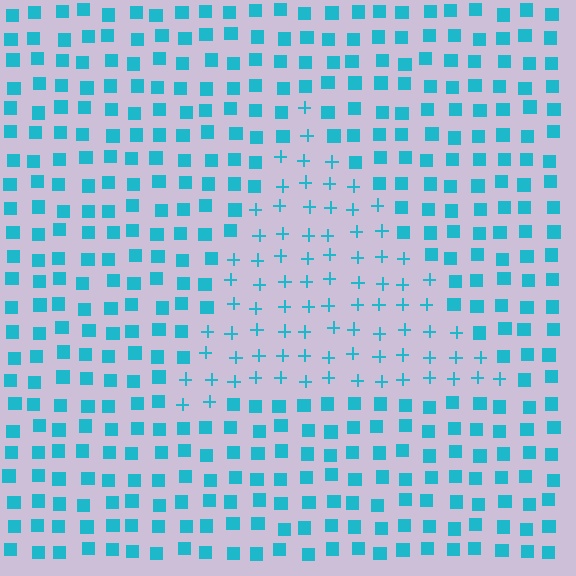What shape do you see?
I see a triangle.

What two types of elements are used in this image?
The image uses plus signs inside the triangle region and squares outside it.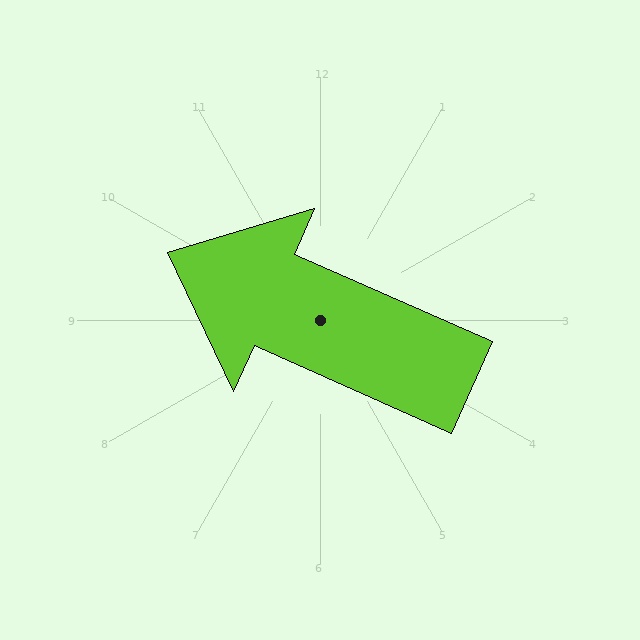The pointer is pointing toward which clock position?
Roughly 10 o'clock.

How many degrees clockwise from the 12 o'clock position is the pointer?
Approximately 294 degrees.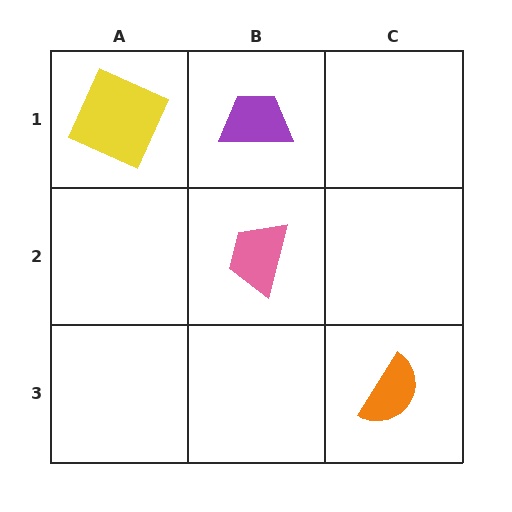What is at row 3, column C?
An orange semicircle.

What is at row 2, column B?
A pink trapezoid.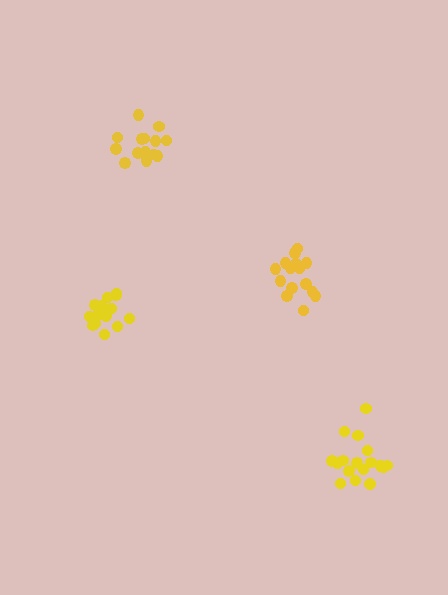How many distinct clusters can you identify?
There are 4 distinct clusters.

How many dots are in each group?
Group 1: 15 dots, Group 2: 15 dots, Group 3: 15 dots, Group 4: 17 dots (62 total).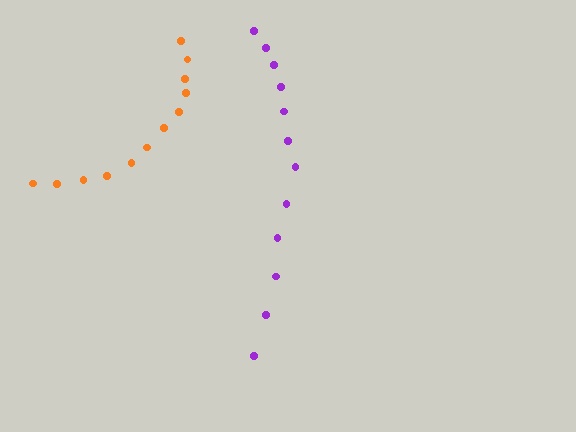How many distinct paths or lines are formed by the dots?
There are 2 distinct paths.